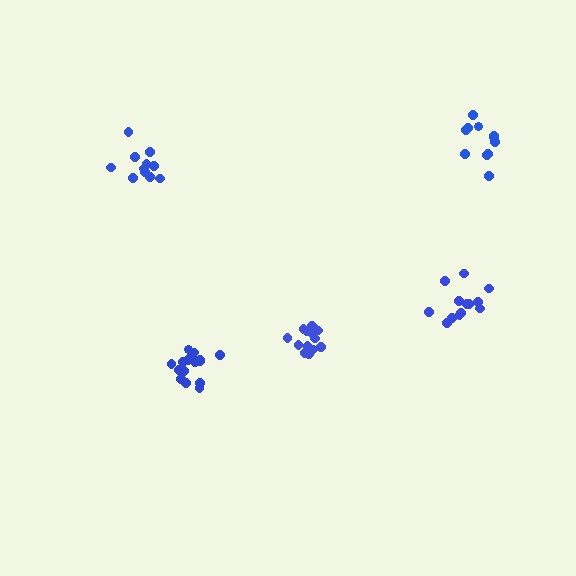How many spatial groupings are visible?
There are 5 spatial groupings.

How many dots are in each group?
Group 1: 16 dots, Group 2: 15 dots, Group 3: 11 dots, Group 4: 11 dots, Group 5: 13 dots (66 total).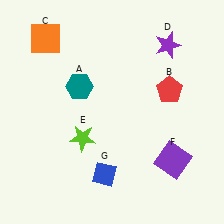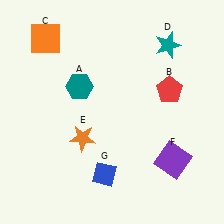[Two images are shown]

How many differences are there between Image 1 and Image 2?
There are 2 differences between the two images.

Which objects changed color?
D changed from purple to teal. E changed from lime to orange.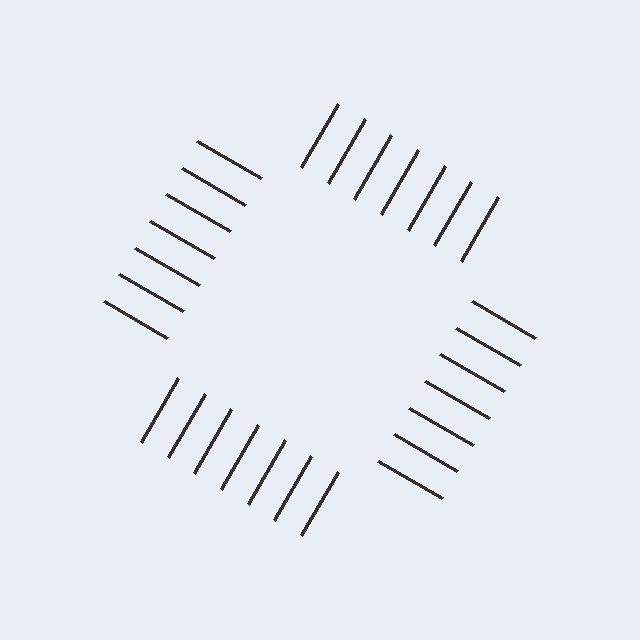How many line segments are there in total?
28 — 7 along each of the 4 edges.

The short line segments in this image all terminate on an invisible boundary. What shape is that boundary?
An illusory square — the line segments terminate on its edges but no continuous stroke is drawn.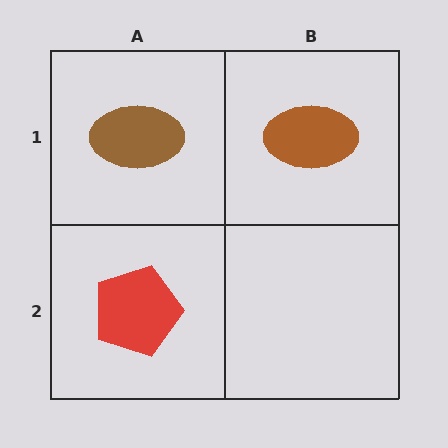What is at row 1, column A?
A brown ellipse.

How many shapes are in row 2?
1 shape.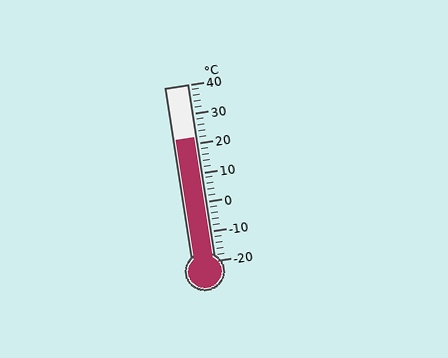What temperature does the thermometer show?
The thermometer shows approximately 22°C.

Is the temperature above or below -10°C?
The temperature is above -10°C.